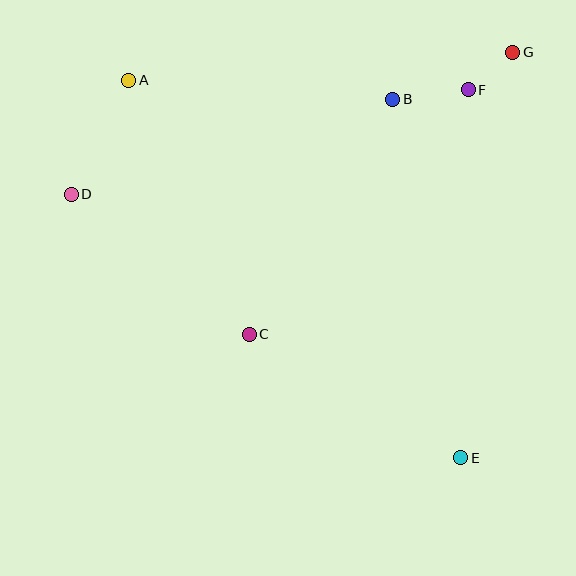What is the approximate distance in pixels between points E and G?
The distance between E and G is approximately 409 pixels.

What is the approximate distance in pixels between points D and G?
The distance between D and G is approximately 464 pixels.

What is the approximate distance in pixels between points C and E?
The distance between C and E is approximately 245 pixels.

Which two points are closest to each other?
Points F and G are closest to each other.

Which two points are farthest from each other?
Points A and E are farthest from each other.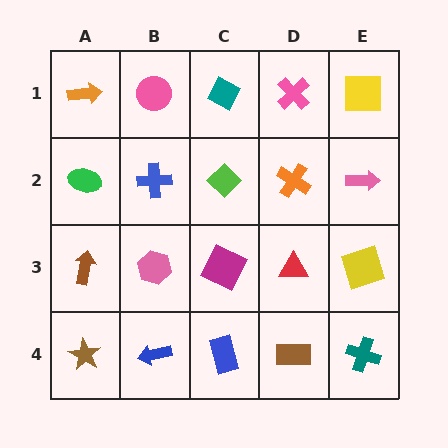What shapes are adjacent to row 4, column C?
A magenta square (row 3, column C), a blue arrow (row 4, column B), a brown rectangle (row 4, column D).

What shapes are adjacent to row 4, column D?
A red triangle (row 3, column D), a blue rectangle (row 4, column C), a teal cross (row 4, column E).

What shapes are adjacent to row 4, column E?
A yellow square (row 3, column E), a brown rectangle (row 4, column D).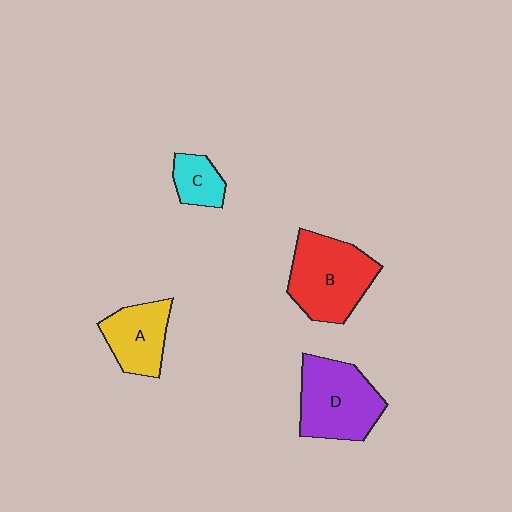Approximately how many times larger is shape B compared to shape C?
Approximately 2.6 times.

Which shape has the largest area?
Shape B (red).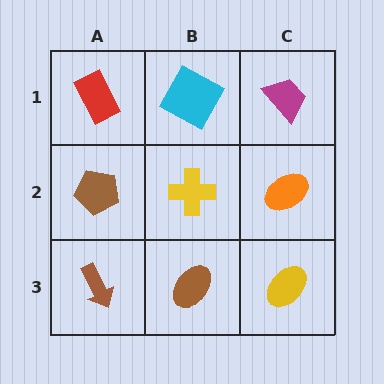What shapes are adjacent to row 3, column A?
A brown pentagon (row 2, column A), a brown ellipse (row 3, column B).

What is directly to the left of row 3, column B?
A brown arrow.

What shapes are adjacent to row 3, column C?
An orange ellipse (row 2, column C), a brown ellipse (row 3, column B).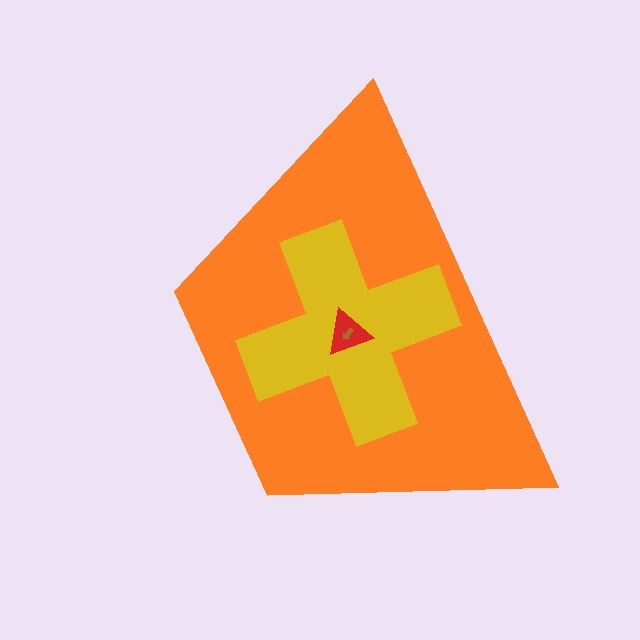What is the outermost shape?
The orange trapezoid.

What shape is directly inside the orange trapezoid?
The yellow cross.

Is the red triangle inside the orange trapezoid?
Yes.